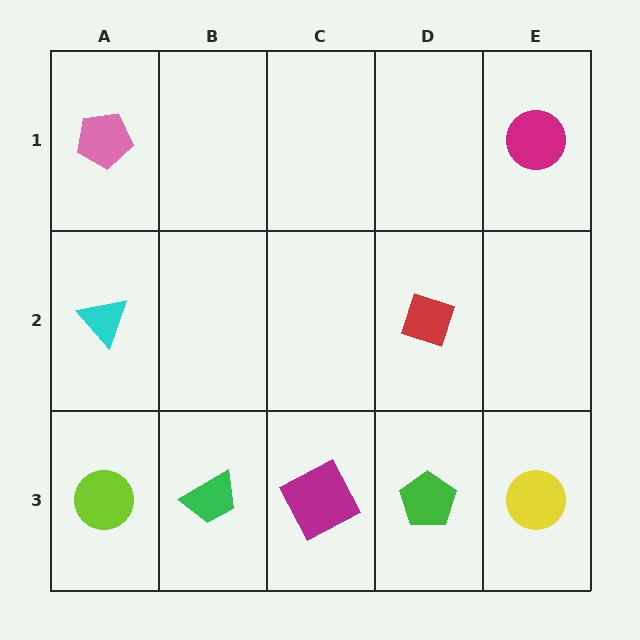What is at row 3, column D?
A green pentagon.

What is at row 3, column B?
A green trapezoid.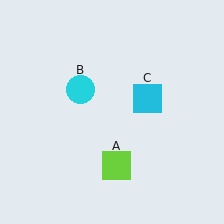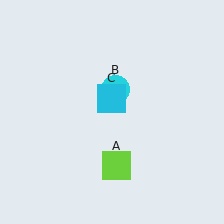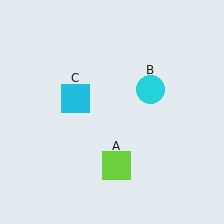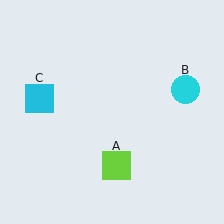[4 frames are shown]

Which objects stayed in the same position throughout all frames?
Lime square (object A) remained stationary.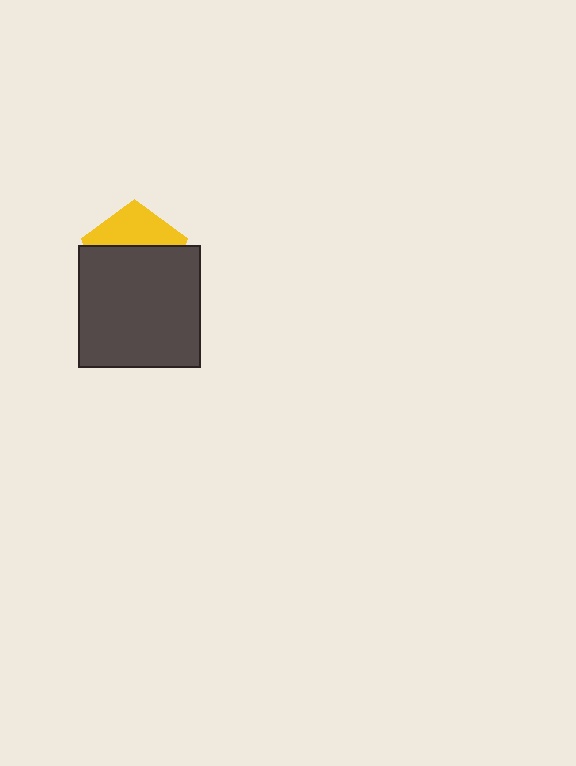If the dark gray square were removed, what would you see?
You would see the complete yellow pentagon.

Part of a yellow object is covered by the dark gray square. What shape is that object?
It is a pentagon.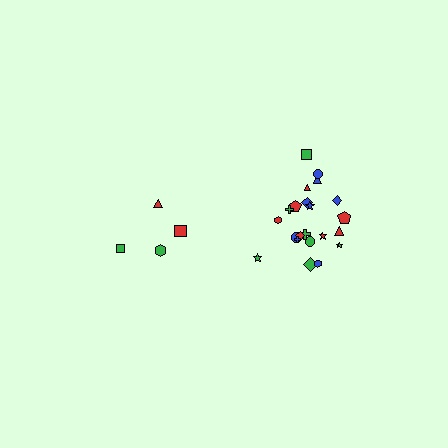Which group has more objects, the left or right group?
The right group.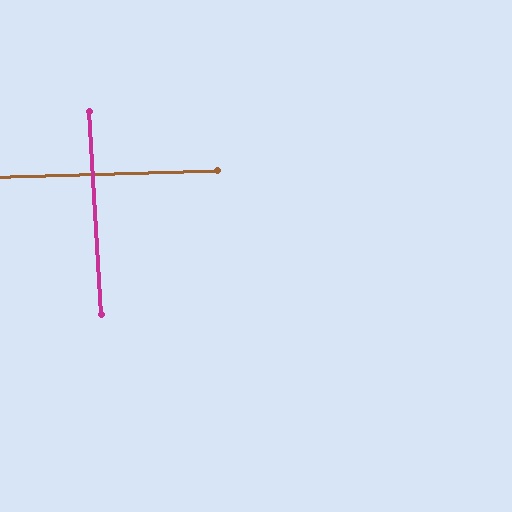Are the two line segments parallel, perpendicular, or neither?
Perpendicular — they meet at approximately 88°.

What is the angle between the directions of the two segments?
Approximately 88 degrees.